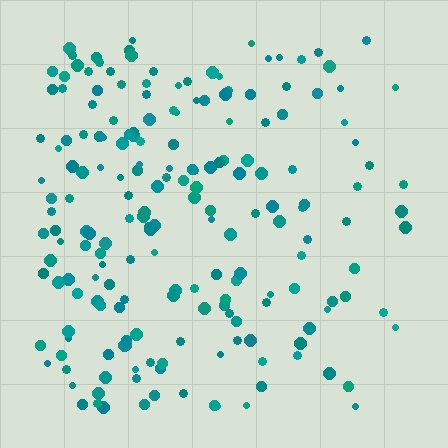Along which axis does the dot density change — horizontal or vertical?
Horizontal.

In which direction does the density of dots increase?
From right to left, with the left side densest.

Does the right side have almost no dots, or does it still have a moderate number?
Still a moderate number, just noticeably fewer than the left.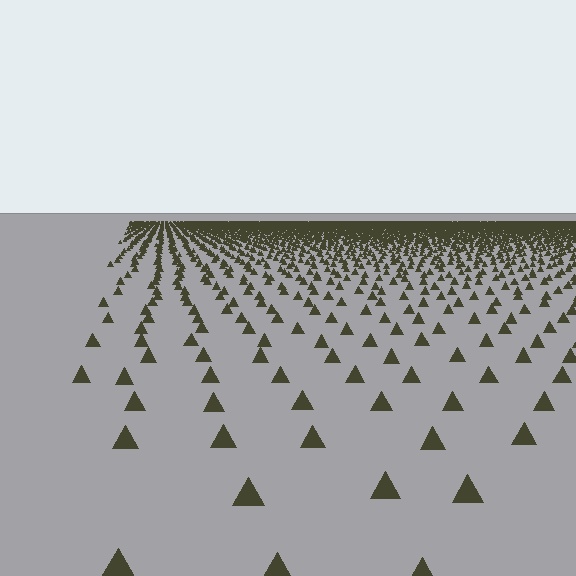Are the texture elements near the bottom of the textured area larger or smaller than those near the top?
Larger. Near the bottom, elements are closer to the viewer and appear at a bigger on-screen size.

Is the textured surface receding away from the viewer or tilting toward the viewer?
The surface is receding away from the viewer. Texture elements get smaller and denser toward the top.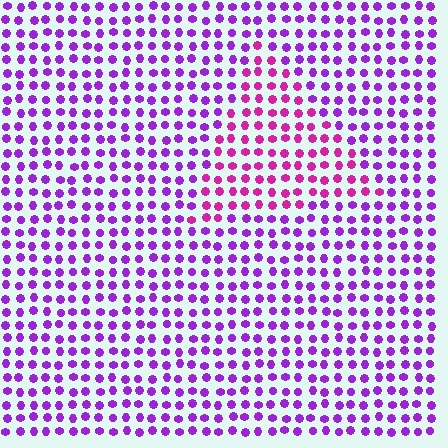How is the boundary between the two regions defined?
The boundary is defined purely by a slight shift in hue (about 34 degrees). Spacing, size, and orientation are identical on both sides.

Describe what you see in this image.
The image is filled with small purple elements in a uniform arrangement. A triangle-shaped region is visible where the elements are tinted to a slightly different hue, forming a subtle color boundary.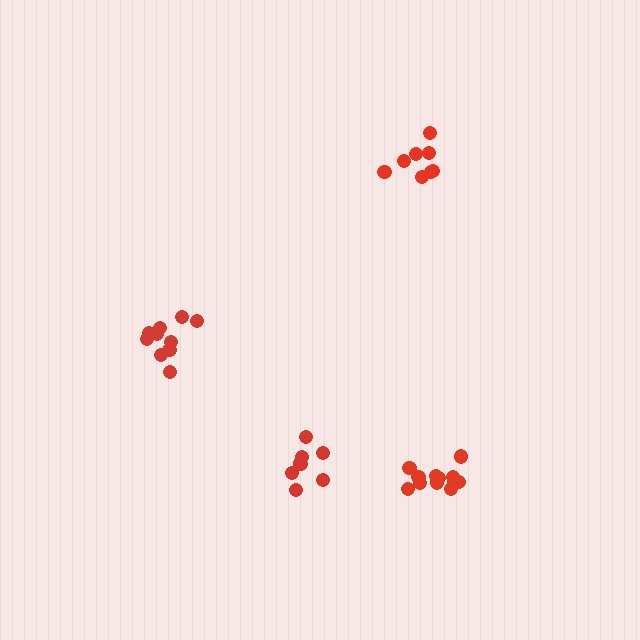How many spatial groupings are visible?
There are 4 spatial groupings.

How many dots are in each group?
Group 1: 12 dots, Group 2: 8 dots, Group 3: 8 dots, Group 4: 10 dots (38 total).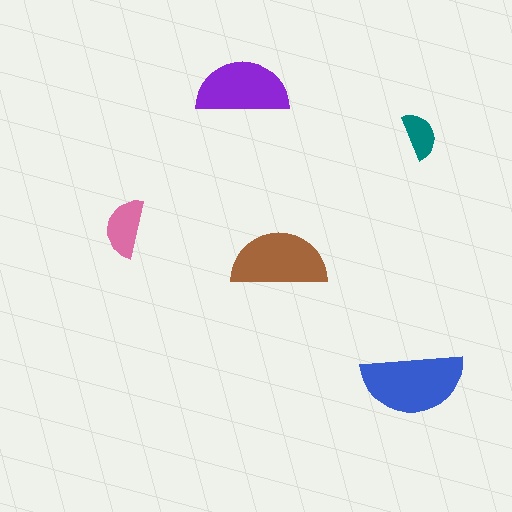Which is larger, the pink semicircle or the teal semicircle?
The pink one.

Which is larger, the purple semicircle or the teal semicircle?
The purple one.